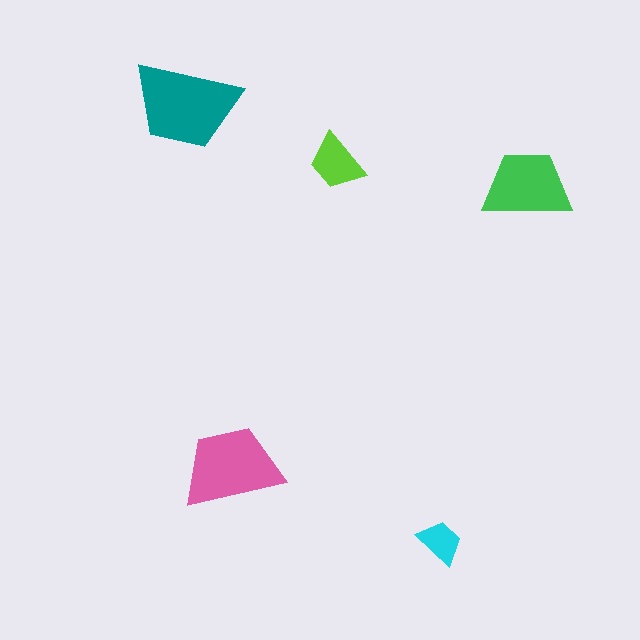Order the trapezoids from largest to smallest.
the teal one, the pink one, the green one, the lime one, the cyan one.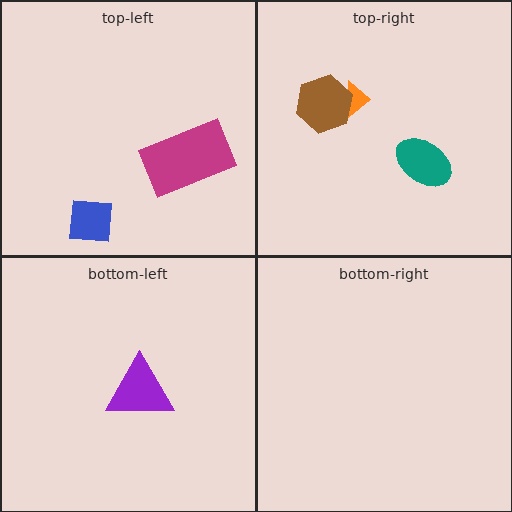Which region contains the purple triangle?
The bottom-left region.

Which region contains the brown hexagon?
The top-right region.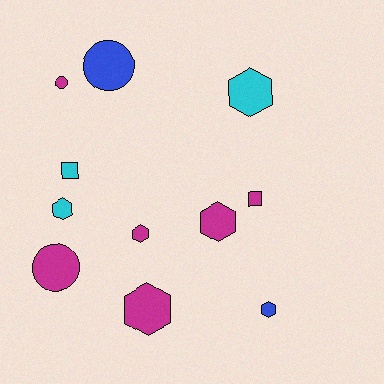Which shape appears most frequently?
Hexagon, with 6 objects.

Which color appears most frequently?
Magenta, with 6 objects.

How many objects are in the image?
There are 11 objects.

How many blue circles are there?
There is 1 blue circle.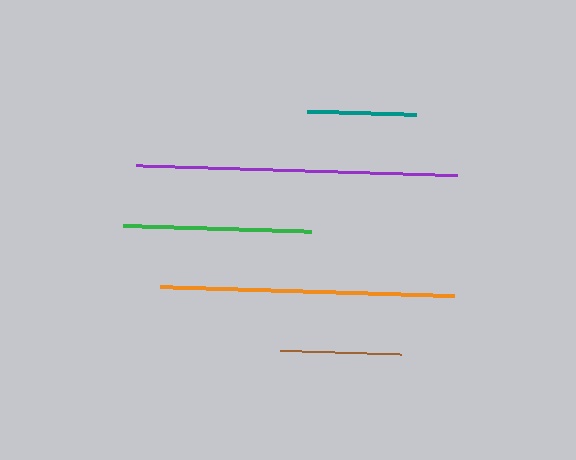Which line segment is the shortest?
The teal line is the shortest at approximately 109 pixels.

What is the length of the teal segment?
The teal segment is approximately 109 pixels long.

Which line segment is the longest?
The purple line is the longest at approximately 321 pixels.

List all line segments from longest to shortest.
From longest to shortest: purple, orange, green, brown, teal.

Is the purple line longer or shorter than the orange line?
The purple line is longer than the orange line.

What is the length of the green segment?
The green segment is approximately 188 pixels long.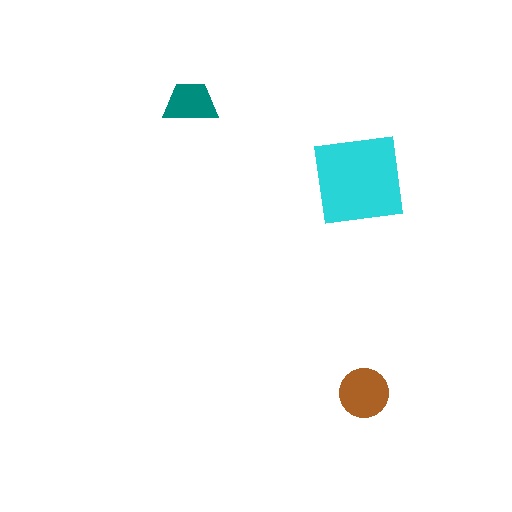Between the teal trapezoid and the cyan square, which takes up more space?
The cyan square.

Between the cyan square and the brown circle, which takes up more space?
The cyan square.